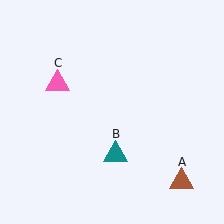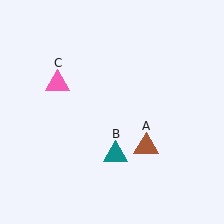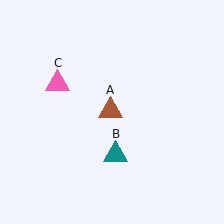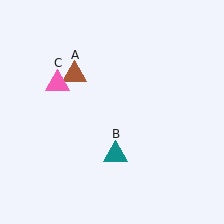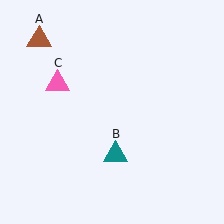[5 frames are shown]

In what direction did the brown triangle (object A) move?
The brown triangle (object A) moved up and to the left.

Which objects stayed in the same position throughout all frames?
Teal triangle (object B) and pink triangle (object C) remained stationary.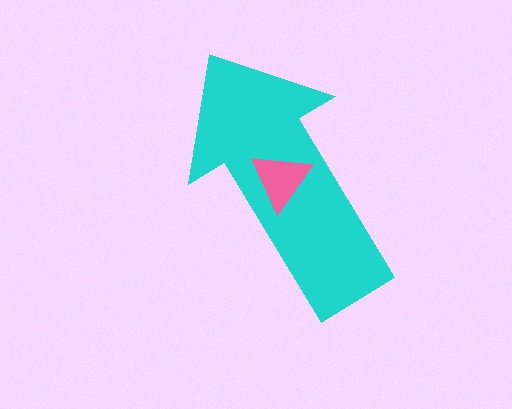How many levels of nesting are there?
2.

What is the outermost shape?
The cyan arrow.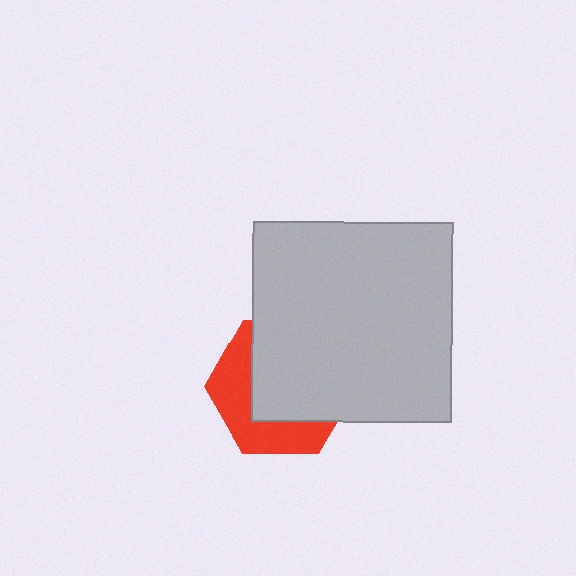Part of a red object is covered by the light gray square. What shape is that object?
It is a hexagon.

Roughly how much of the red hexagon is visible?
A small part of it is visible (roughly 40%).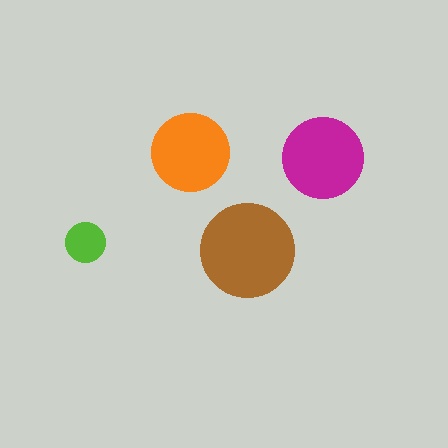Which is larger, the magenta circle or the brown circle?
The brown one.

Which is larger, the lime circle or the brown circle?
The brown one.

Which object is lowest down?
The brown circle is bottommost.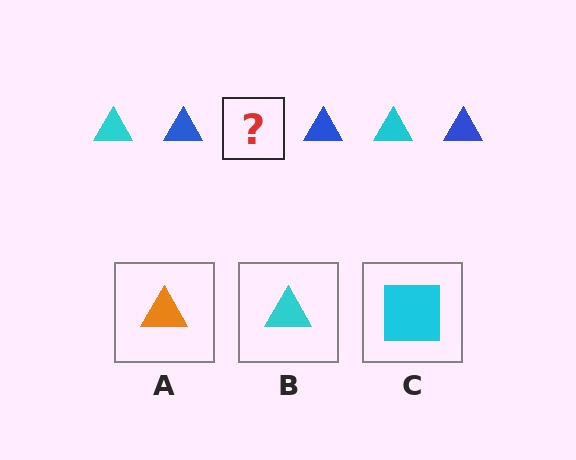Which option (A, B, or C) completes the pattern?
B.